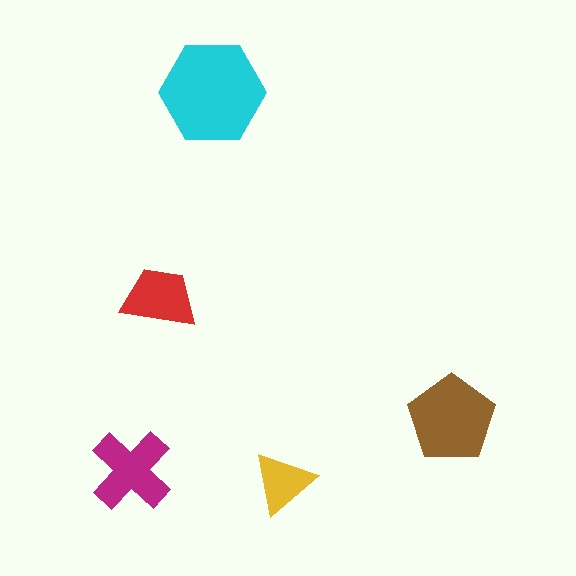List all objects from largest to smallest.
The cyan hexagon, the brown pentagon, the magenta cross, the red trapezoid, the yellow triangle.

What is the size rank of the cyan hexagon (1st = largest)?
1st.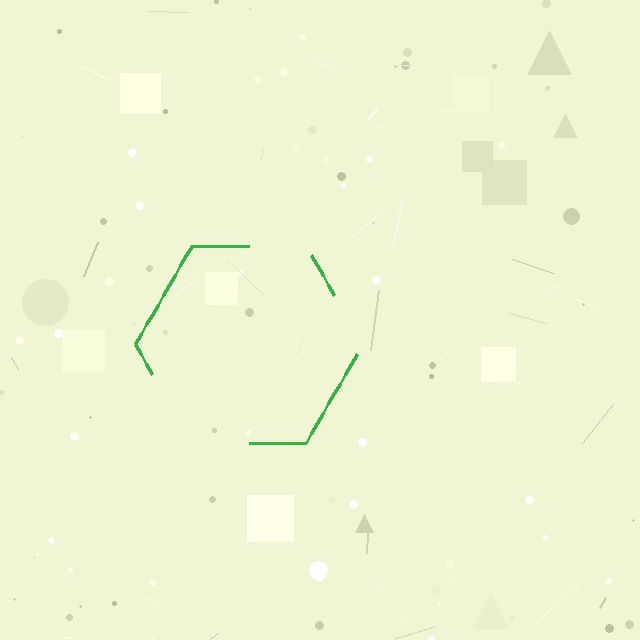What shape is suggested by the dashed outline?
The dashed outline suggests a hexagon.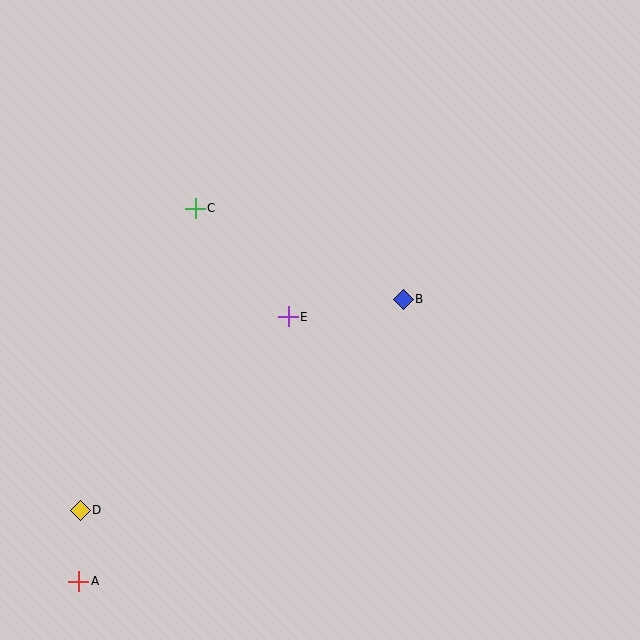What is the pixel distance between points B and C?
The distance between B and C is 227 pixels.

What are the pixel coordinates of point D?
Point D is at (80, 510).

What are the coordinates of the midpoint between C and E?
The midpoint between C and E is at (242, 263).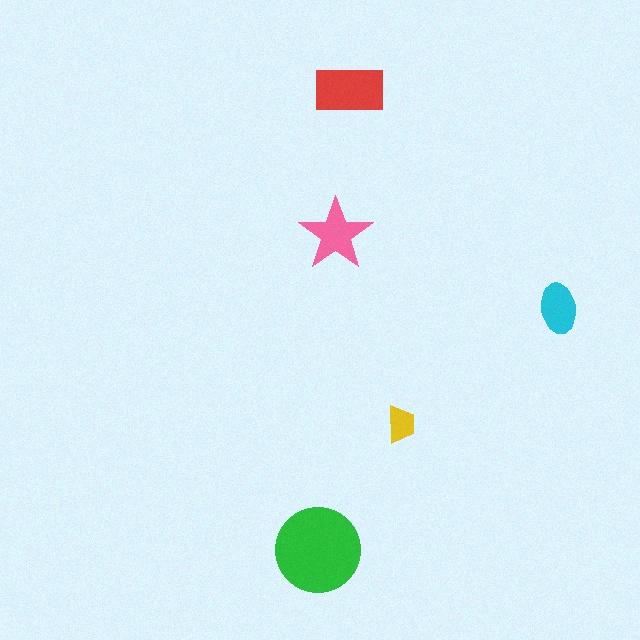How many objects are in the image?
There are 5 objects in the image.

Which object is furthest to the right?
The cyan ellipse is rightmost.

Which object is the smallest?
The yellow trapezoid.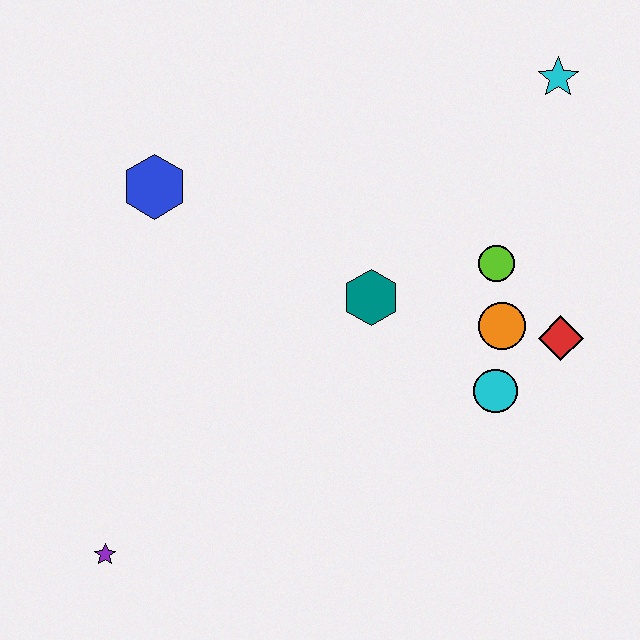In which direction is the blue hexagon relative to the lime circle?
The blue hexagon is to the left of the lime circle.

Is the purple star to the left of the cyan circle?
Yes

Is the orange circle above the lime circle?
No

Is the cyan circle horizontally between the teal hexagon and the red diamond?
Yes